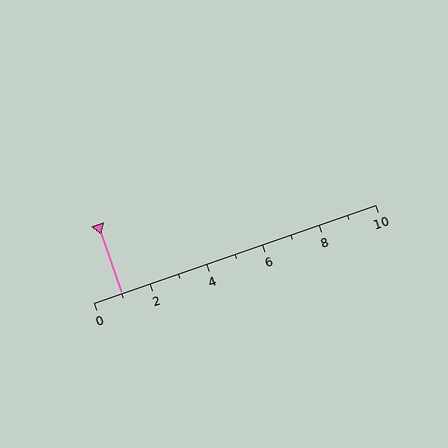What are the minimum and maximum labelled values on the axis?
The axis runs from 0 to 10.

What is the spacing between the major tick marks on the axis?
The major ticks are spaced 2 apart.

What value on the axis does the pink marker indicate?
The marker indicates approximately 1.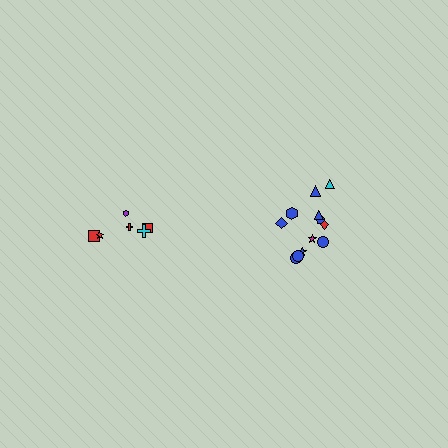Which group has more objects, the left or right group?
The right group.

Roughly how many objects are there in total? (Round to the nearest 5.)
Roughly 20 objects in total.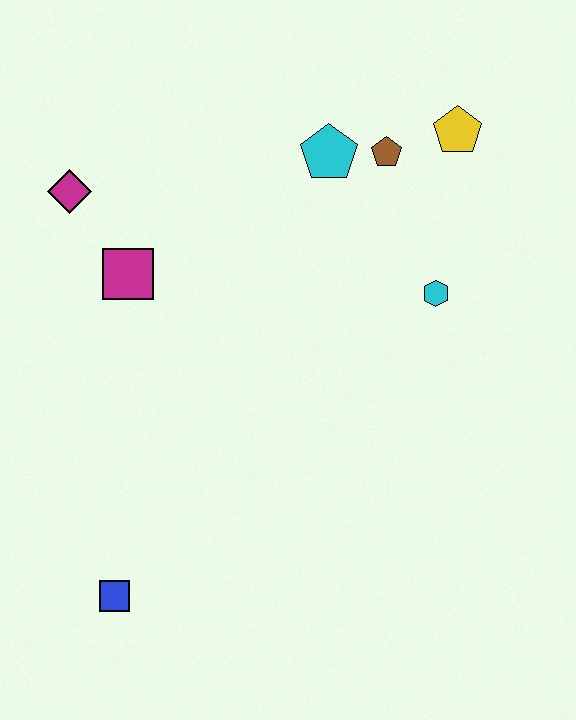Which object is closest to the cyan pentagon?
The brown pentagon is closest to the cyan pentagon.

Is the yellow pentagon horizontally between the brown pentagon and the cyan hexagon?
No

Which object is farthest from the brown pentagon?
The blue square is farthest from the brown pentagon.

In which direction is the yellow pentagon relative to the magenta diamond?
The yellow pentagon is to the right of the magenta diamond.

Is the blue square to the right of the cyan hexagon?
No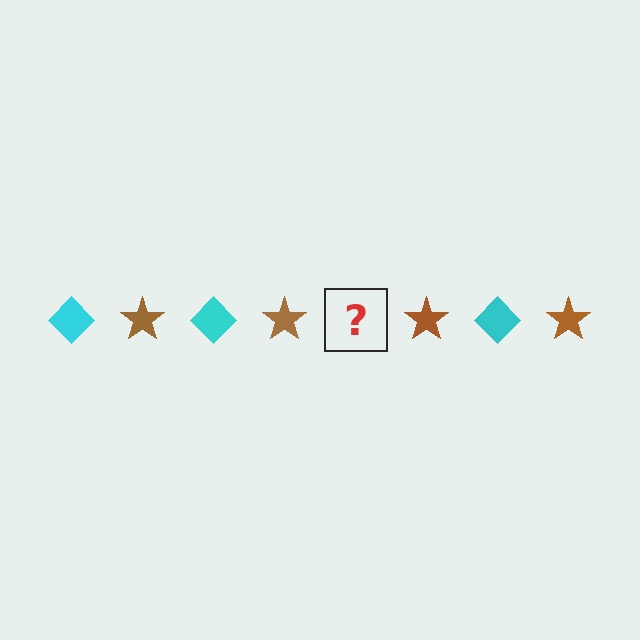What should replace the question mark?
The question mark should be replaced with a cyan diamond.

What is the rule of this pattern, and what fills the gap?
The rule is that the pattern alternates between cyan diamond and brown star. The gap should be filled with a cyan diamond.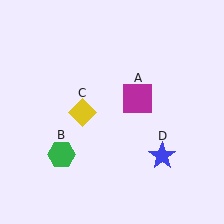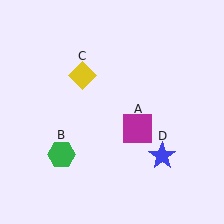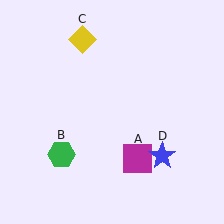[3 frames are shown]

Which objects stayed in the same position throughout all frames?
Green hexagon (object B) and blue star (object D) remained stationary.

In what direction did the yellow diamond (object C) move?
The yellow diamond (object C) moved up.